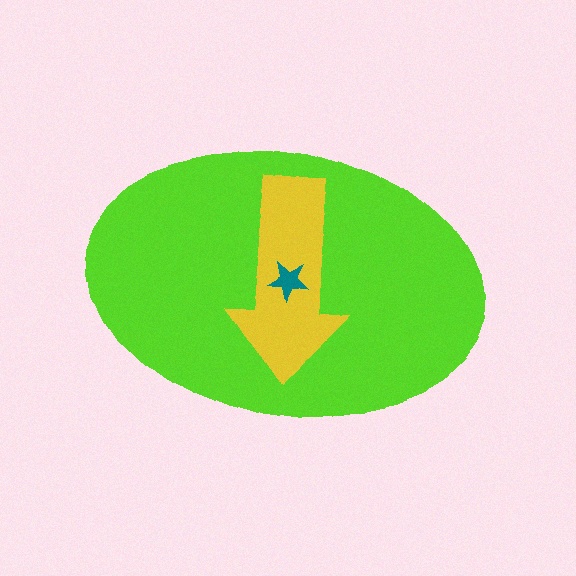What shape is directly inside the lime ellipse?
The yellow arrow.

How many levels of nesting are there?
3.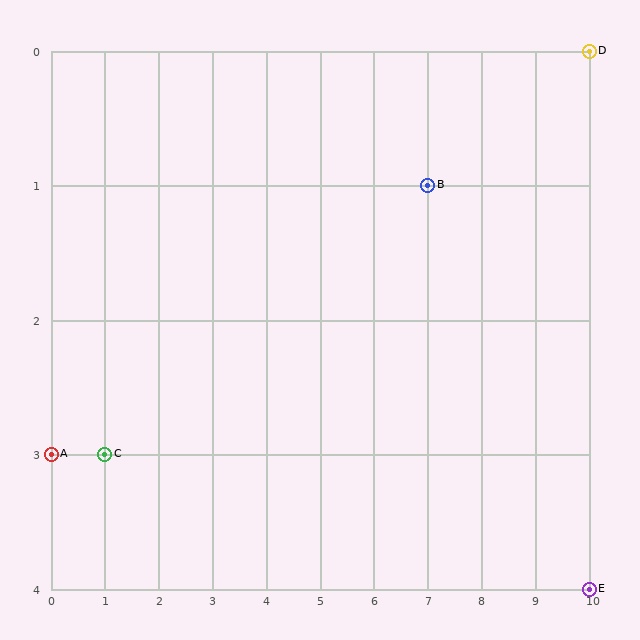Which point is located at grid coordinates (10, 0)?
Point D is at (10, 0).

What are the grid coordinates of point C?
Point C is at grid coordinates (1, 3).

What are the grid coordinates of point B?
Point B is at grid coordinates (7, 1).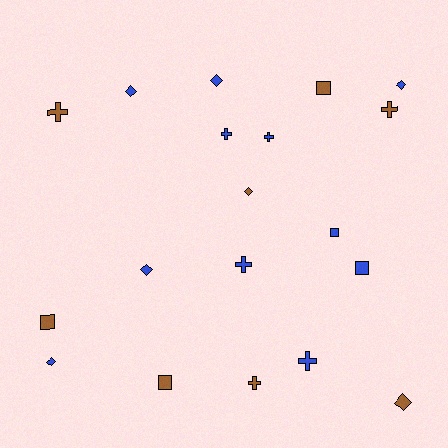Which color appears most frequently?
Blue, with 11 objects.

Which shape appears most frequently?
Cross, with 7 objects.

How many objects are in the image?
There are 19 objects.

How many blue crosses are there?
There are 4 blue crosses.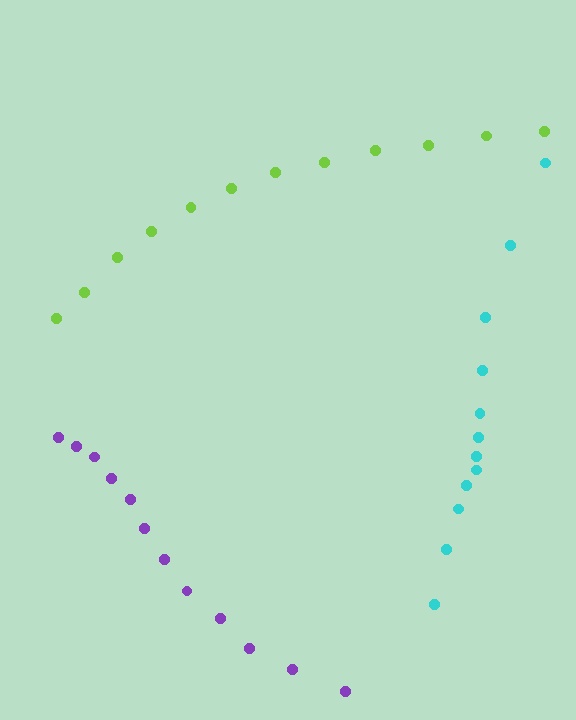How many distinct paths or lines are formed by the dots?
There are 3 distinct paths.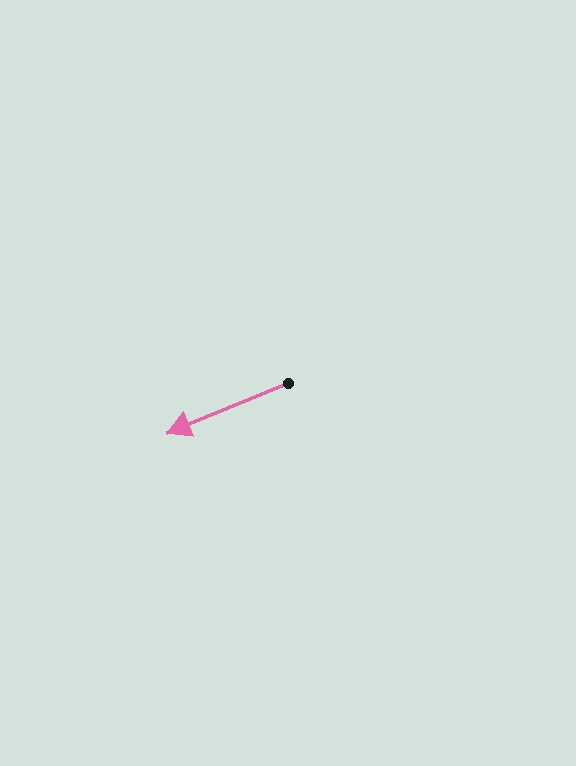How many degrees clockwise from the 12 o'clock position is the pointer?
Approximately 248 degrees.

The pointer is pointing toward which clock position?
Roughly 8 o'clock.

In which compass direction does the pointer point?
West.